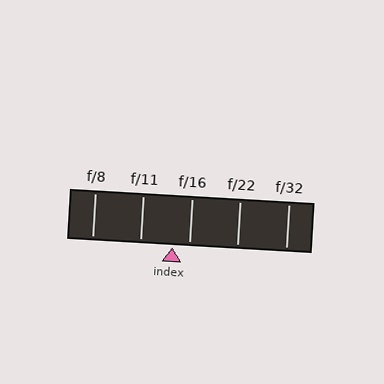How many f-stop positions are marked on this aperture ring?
There are 5 f-stop positions marked.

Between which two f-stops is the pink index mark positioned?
The index mark is between f/11 and f/16.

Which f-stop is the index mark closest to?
The index mark is closest to f/16.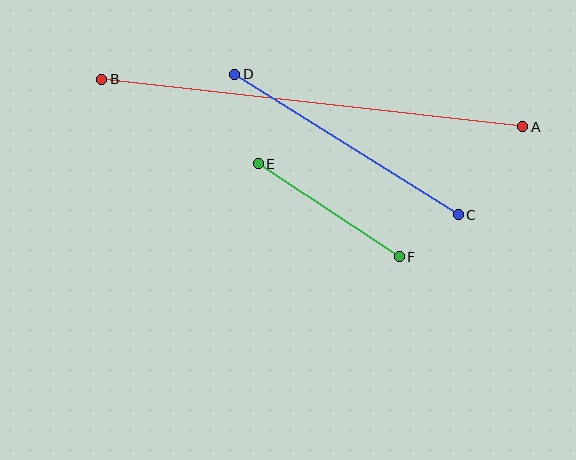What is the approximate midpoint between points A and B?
The midpoint is at approximately (312, 103) pixels.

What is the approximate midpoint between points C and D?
The midpoint is at approximately (347, 144) pixels.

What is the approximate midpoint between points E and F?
The midpoint is at approximately (329, 210) pixels.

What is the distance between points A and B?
The distance is approximately 424 pixels.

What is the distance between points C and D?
The distance is approximately 264 pixels.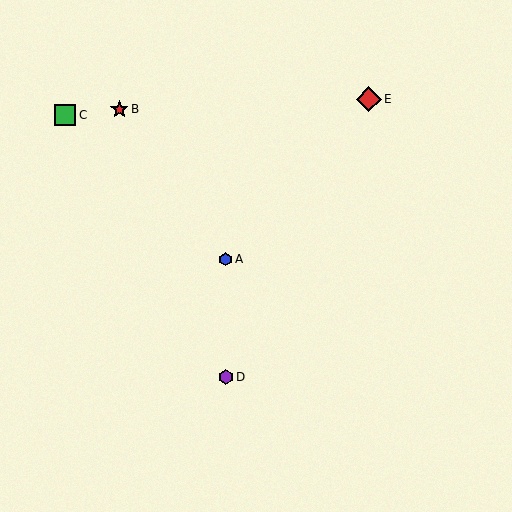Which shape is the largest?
The red diamond (labeled E) is the largest.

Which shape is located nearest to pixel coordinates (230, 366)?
The purple hexagon (labeled D) at (226, 377) is nearest to that location.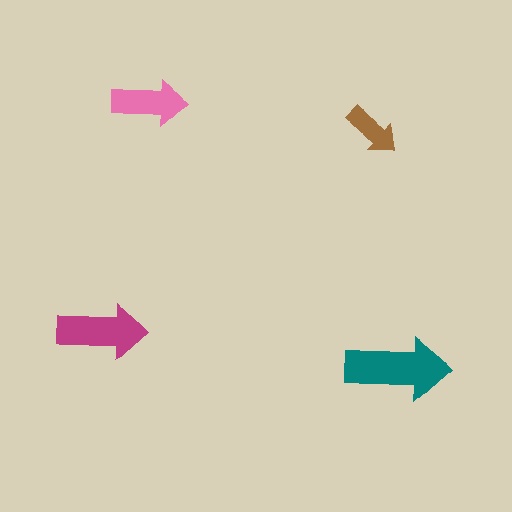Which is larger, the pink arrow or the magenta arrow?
The magenta one.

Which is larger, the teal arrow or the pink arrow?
The teal one.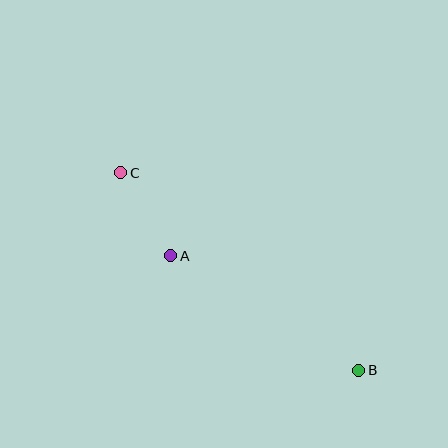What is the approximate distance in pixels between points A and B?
The distance between A and B is approximately 220 pixels.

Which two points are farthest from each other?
Points B and C are farthest from each other.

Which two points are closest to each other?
Points A and C are closest to each other.